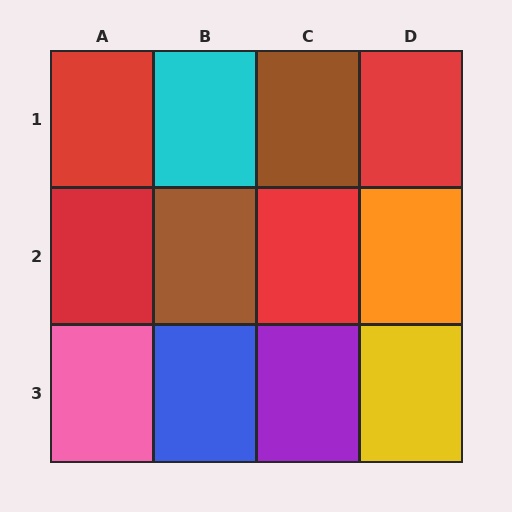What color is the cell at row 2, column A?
Red.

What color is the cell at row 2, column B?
Brown.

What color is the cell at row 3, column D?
Yellow.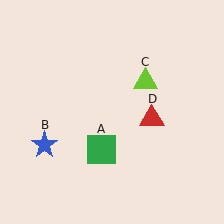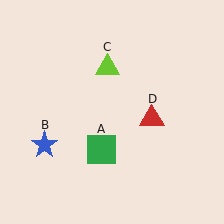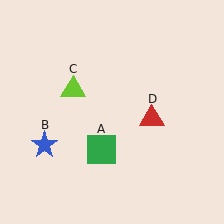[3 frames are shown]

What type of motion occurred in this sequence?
The lime triangle (object C) rotated counterclockwise around the center of the scene.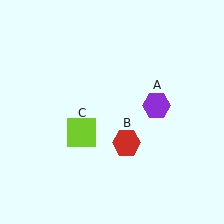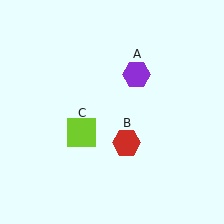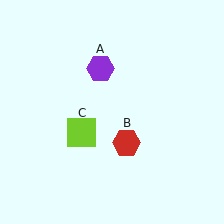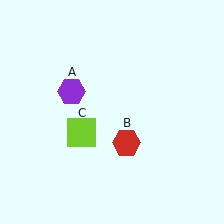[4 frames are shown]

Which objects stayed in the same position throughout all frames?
Red hexagon (object B) and lime square (object C) remained stationary.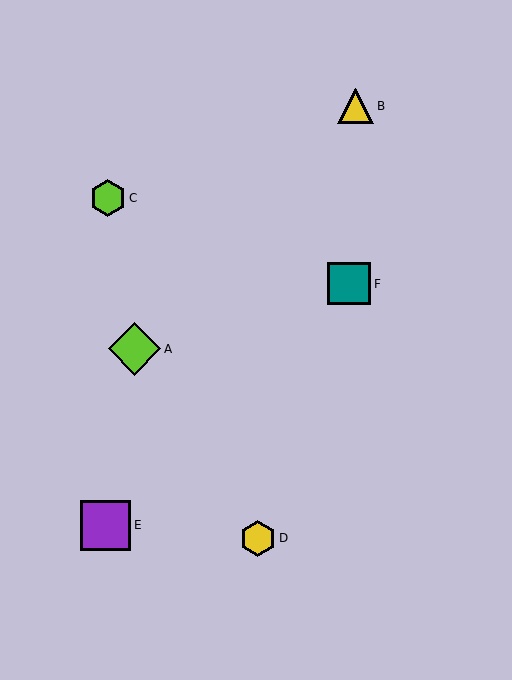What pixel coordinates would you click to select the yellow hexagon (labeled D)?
Click at (258, 538) to select the yellow hexagon D.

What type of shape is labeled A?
Shape A is a lime diamond.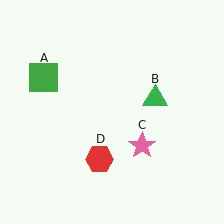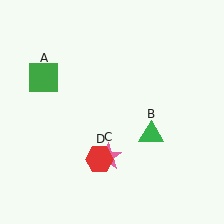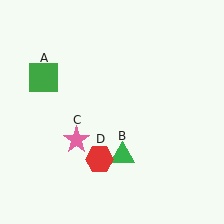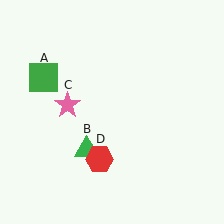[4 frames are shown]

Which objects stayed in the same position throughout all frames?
Green square (object A) and red hexagon (object D) remained stationary.